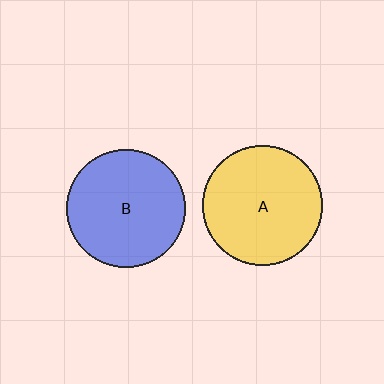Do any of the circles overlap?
No, none of the circles overlap.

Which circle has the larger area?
Circle A (yellow).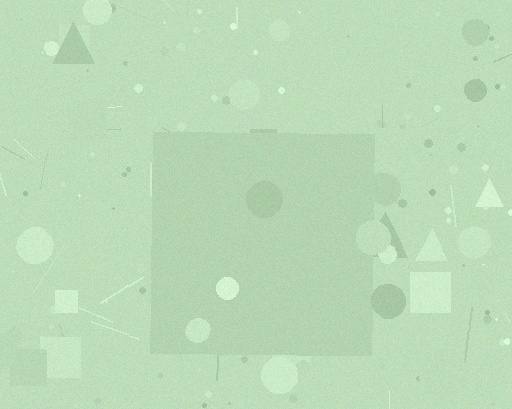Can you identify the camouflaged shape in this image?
The camouflaged shape is a square.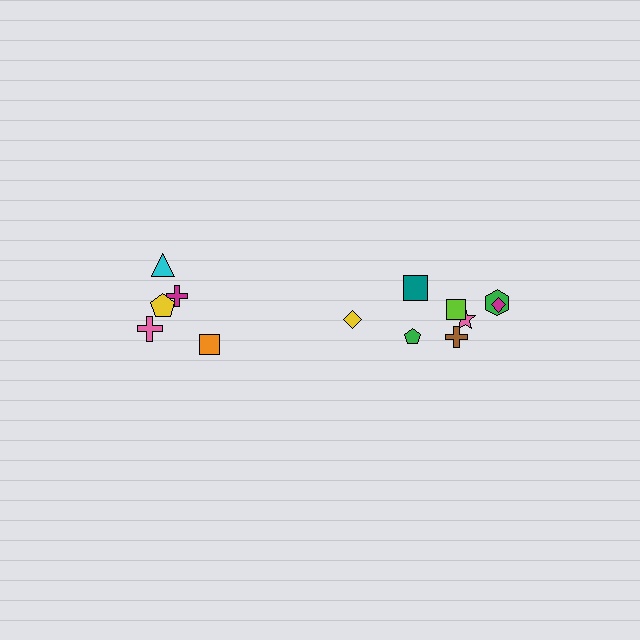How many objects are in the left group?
There are 5 objects.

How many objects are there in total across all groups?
There are 13 objects.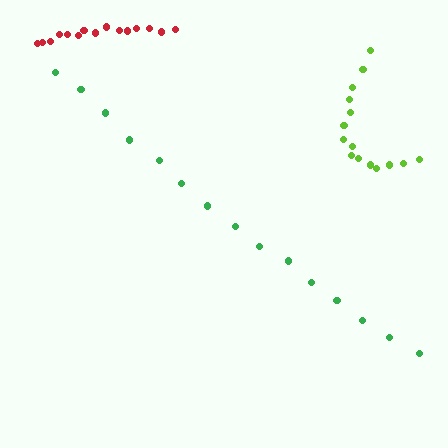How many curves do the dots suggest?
There are 3 distinct paths.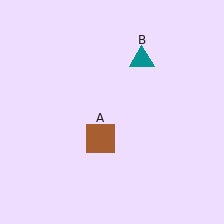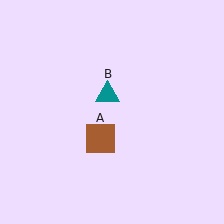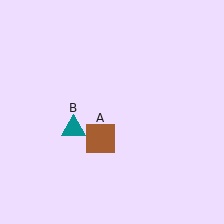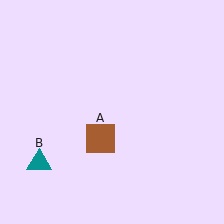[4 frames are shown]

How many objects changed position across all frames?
1 object changed position: teal triangle (object B).